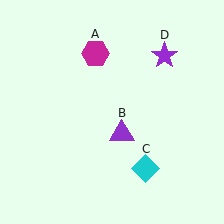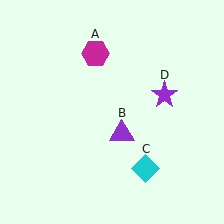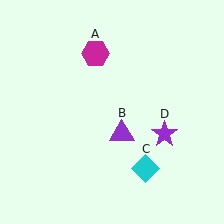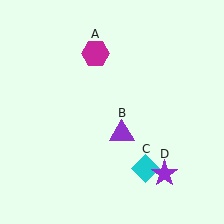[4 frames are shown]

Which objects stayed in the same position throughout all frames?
Magenta hexagon (object A) and purple triangle (object B) and cyan diamond (object C) remained stationary.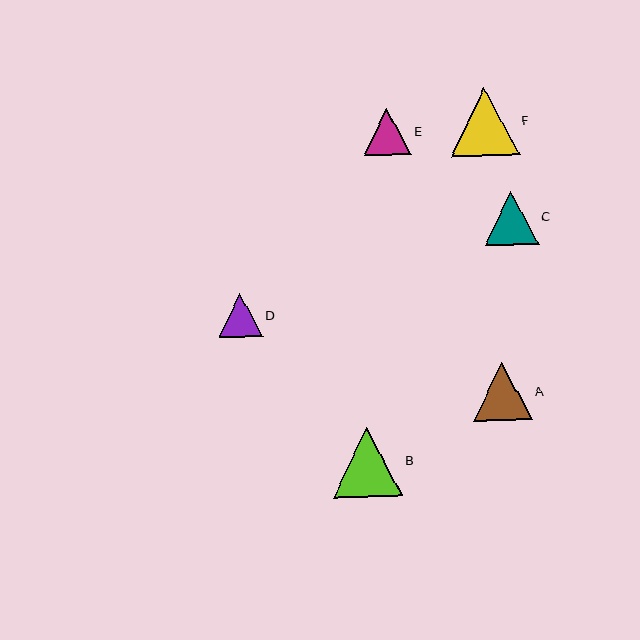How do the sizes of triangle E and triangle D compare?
Triangle E and triangle D are approximately the same size.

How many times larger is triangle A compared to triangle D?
Triangle A is approximately 1.3 times the size of triangle D.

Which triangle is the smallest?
Triangle D is the smallest with a size of approximately 44 pixels.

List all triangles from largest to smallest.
From largest to smallest: B, F, A, C, E, D.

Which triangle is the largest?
Triangle B is the largest with a size of approximately 69 pixels.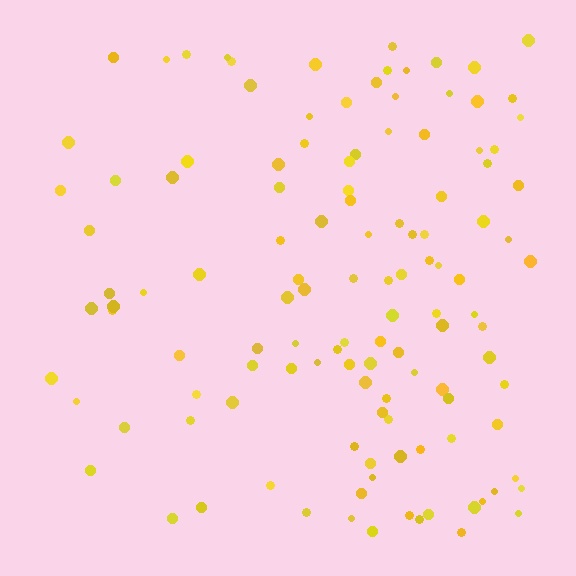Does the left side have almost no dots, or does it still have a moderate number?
Still a moderate number, just noticeably fewer than the right.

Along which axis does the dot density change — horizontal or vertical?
Horizontal.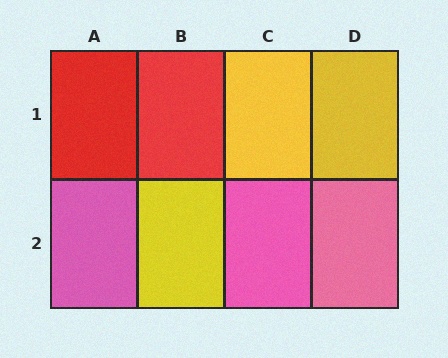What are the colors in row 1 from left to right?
Red, red, yellow, yellow.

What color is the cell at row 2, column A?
Pink.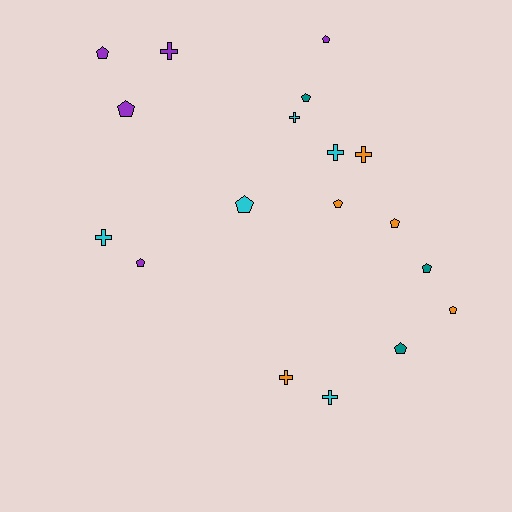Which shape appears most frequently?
Pentagon, with 11 objects.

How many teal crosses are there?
There are no teal crosses.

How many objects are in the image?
There are 18 objects.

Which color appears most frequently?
Purple, with 5 objects.